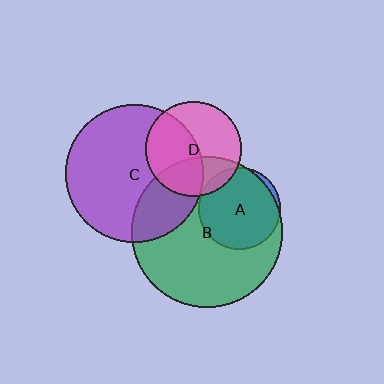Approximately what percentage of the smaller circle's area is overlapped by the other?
Approximately 35%.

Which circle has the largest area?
Circle B (green).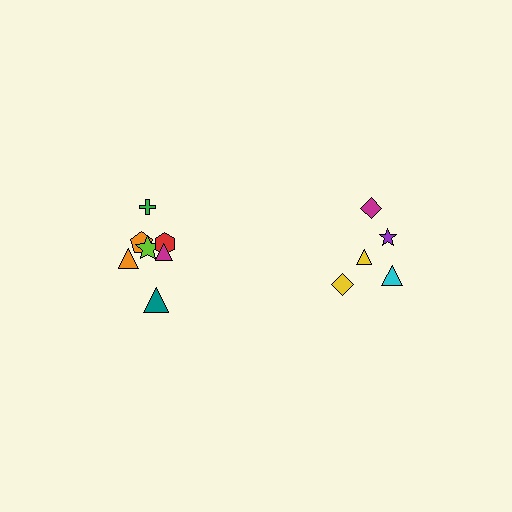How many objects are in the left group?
There are 7 objects.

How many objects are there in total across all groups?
There are 12 objects.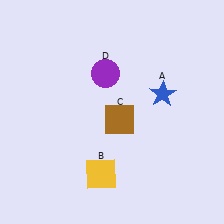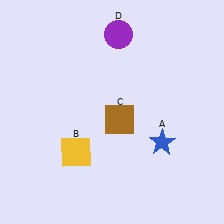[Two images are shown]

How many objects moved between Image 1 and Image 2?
3 objects moved between the two images.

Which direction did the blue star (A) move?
The blue star (A) moved down.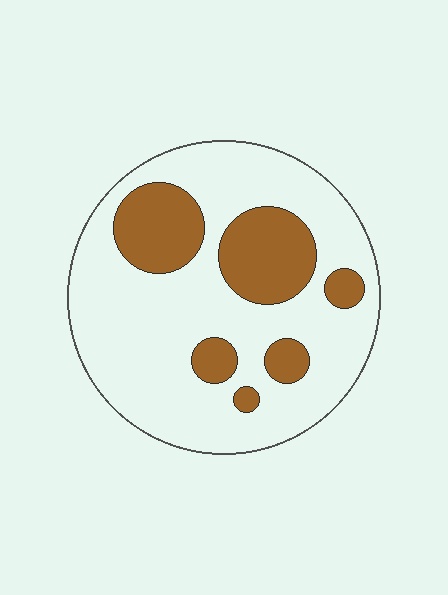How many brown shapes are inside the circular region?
6.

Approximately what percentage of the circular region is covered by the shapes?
Approximately 25%.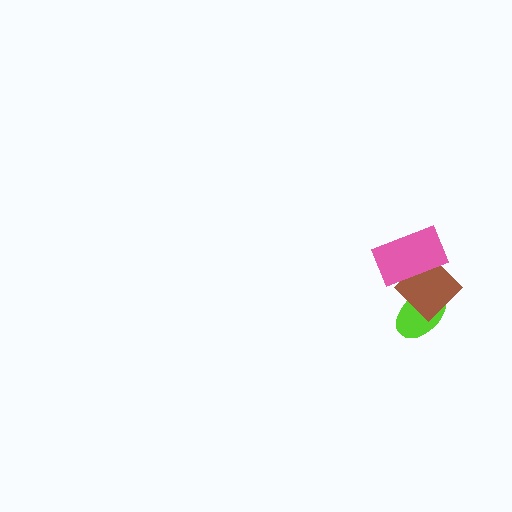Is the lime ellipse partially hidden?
Yes, it is partially covered by another shape.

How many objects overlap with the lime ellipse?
1 object overlaps with the lime ellipse.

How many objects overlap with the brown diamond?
2 objects overlap with the brown diamond.